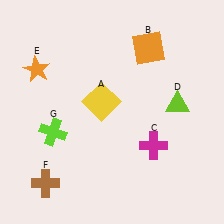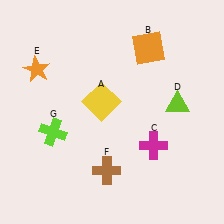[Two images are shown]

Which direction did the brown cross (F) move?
The brown cross (F) moved right.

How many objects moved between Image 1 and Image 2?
1 object moved between the two images.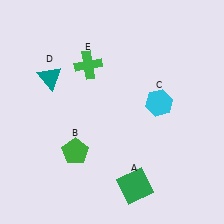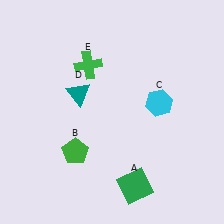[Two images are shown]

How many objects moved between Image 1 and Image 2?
1 object moved between the two images.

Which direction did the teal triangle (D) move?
The teal triangle (D) moved right.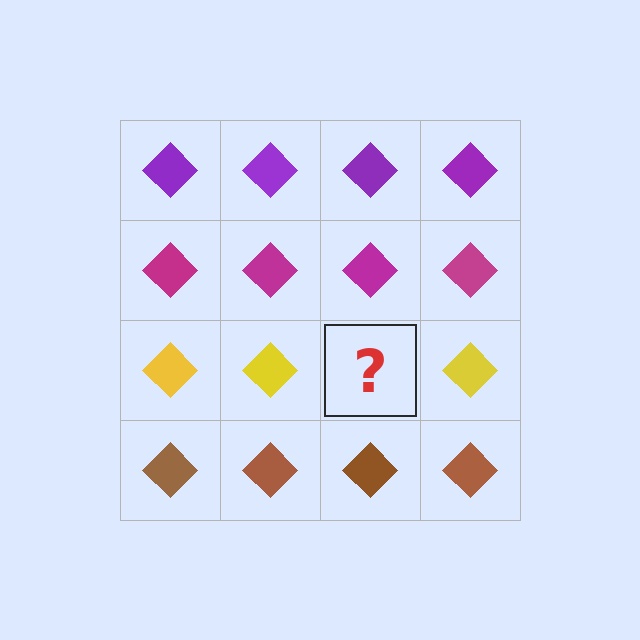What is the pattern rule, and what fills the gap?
The rule is that each row has a consistent color. The gap should be filled with a yellow diamond.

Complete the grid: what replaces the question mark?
The question mark should be replaced with a yellow diamond.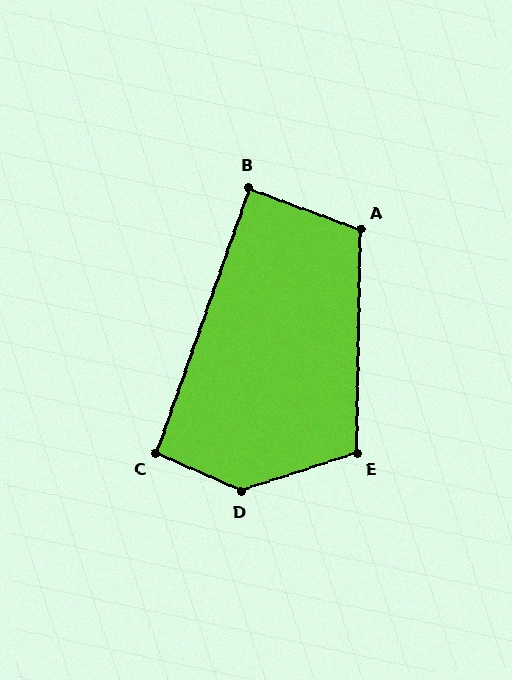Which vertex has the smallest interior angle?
B, at approximately 89 degrees.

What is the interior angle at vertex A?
Approximately 109 degrees (obtuse).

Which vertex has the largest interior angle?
D, at approximately 138 degrees.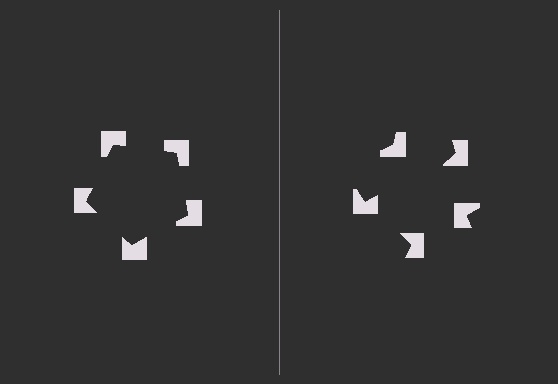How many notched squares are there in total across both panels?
10 — 5 on each side.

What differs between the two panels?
The notched squares are positioned identically on both sides; only the wedge orientations differ. On the left they align to a pentagon; on the right they are misaligned.